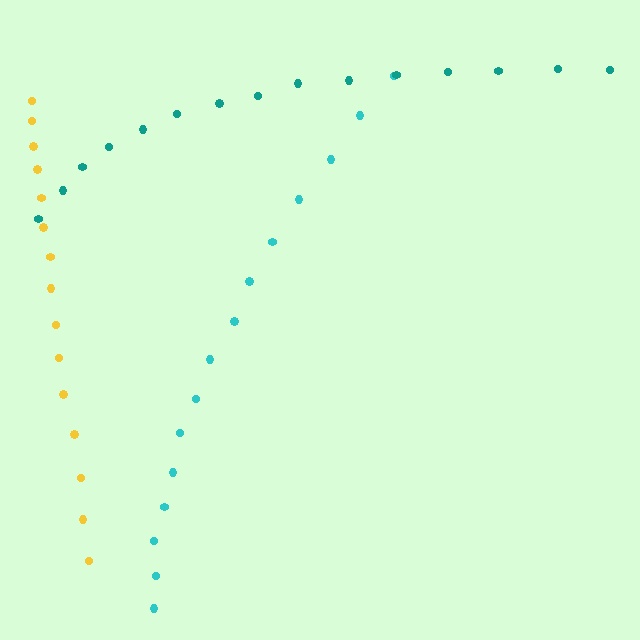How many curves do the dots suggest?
There are 3 distinct paths.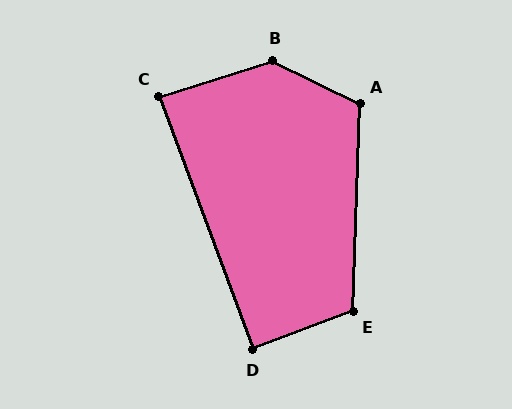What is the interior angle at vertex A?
Approximately 114 degrees (obtuse).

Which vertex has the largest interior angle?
B, at approximately 136 degrees.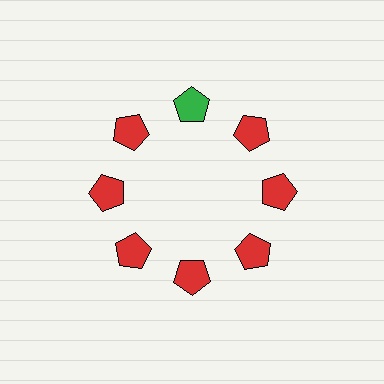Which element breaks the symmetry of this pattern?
The green pentagon at roughly the 12 o'clock position breaks the symmetry. All other shapes are red pentagons.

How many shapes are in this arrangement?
There are 8 shapes arranged in a ring pattern.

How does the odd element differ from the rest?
It has a different color: green instead of red.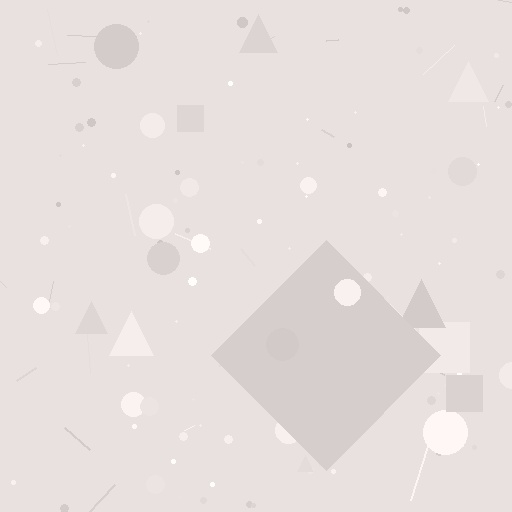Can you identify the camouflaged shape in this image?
The camouflaged shape is a diamond.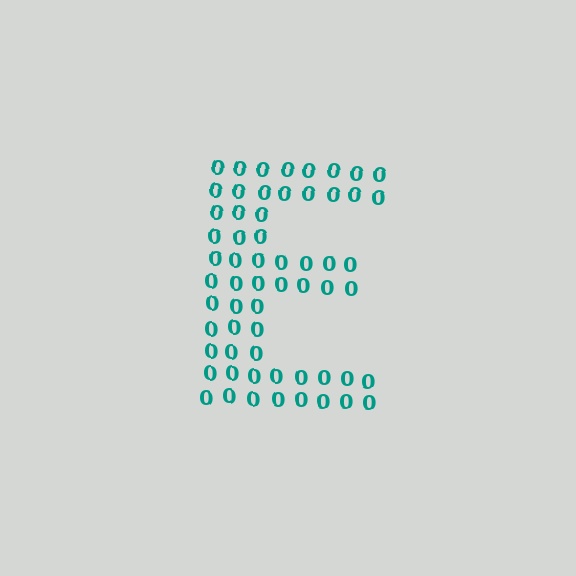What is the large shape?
The large shape is the letter E.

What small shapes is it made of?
It is made of small digit 0's.